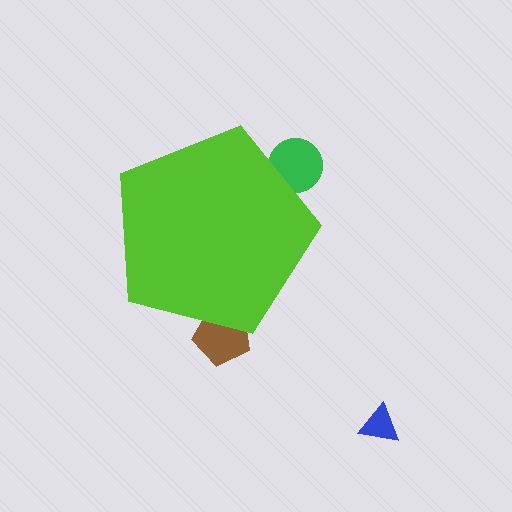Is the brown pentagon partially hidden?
Yes, the brown pentagon is partially hidden behind the lime pentagon.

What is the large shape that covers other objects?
A lime pentagon.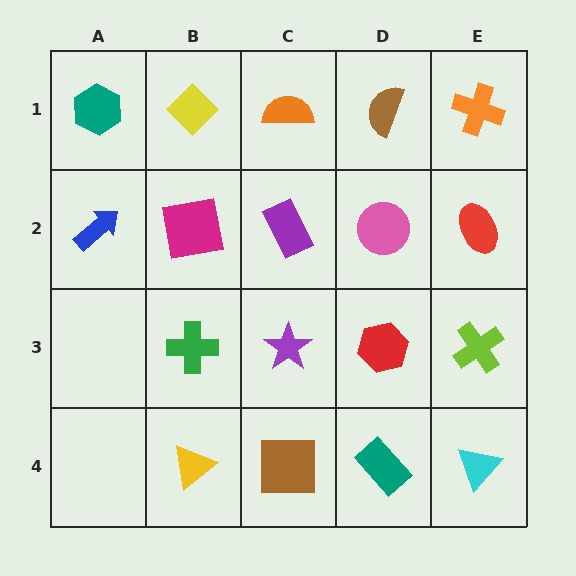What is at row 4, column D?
A teal rectangle.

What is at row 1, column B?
A yellow diamond.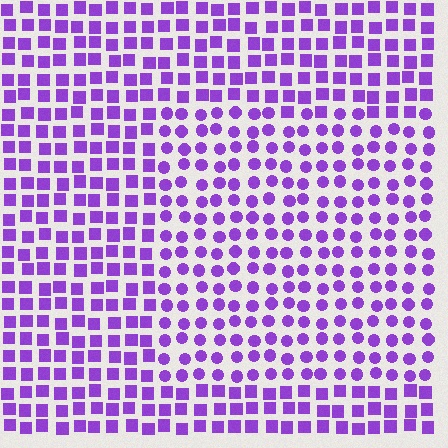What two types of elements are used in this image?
The image uses circles inside the rectangle region and squares outside it.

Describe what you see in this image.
The image is filled with small purple elements arranged in a uniform grid. A rectangle-shaped region contains circles, while the surrounding area contains squares. The boundary is defined purely by the change in element shape.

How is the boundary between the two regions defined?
The boundary is defined by a change in element shape: circles inside vs. squares outside. All elements share the same color and spacing.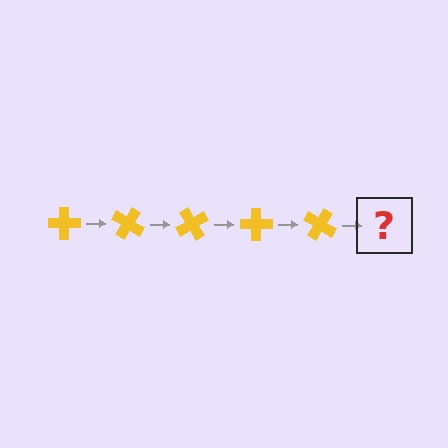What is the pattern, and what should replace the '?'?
The pattern is that the cross rotates 30 degrees each step. The '?' should be a yellow cross rotated 150 degrees.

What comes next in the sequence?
The next element should be a yellow cross rotated 150 degrees.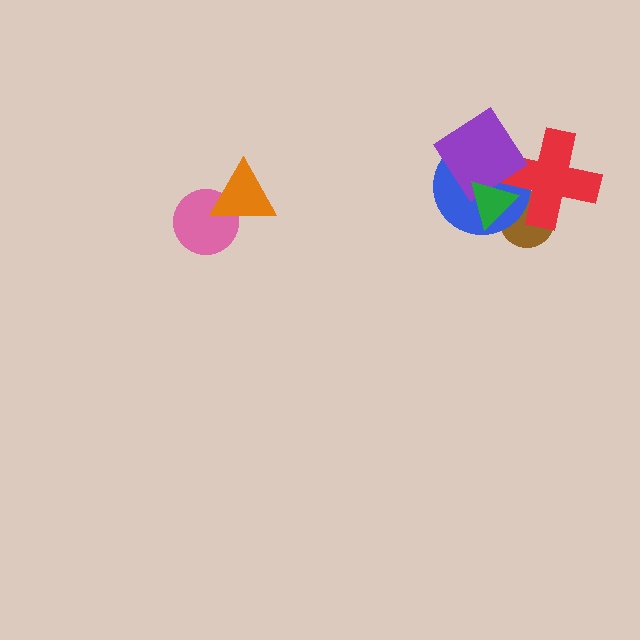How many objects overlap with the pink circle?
1 object overlaps with the pink circle.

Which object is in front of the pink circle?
The orange triangle is in front of the pink circle.